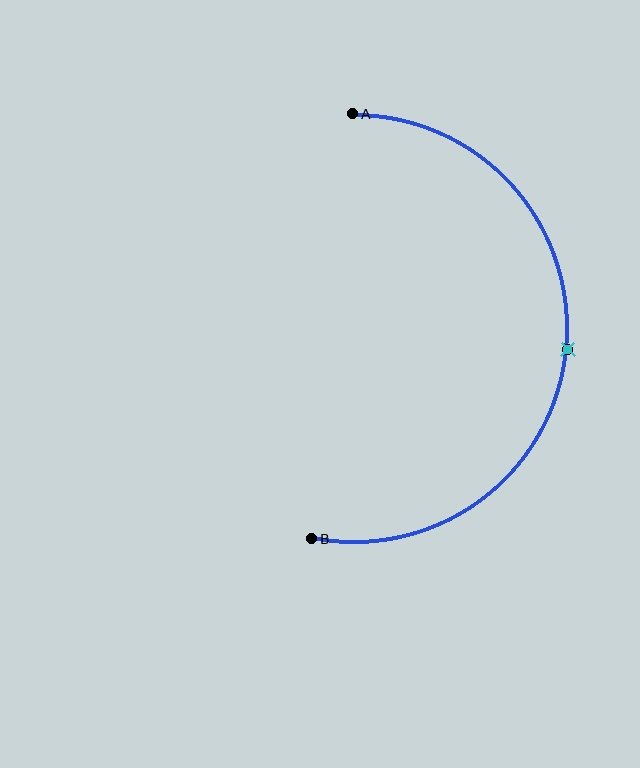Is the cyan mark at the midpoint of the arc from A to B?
Yes. The cyan mark lies on the arc at equal arc-length from both A and B — it is the arc midpoint.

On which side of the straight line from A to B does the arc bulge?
The arc bulges to the right of the straight line connecting A and B.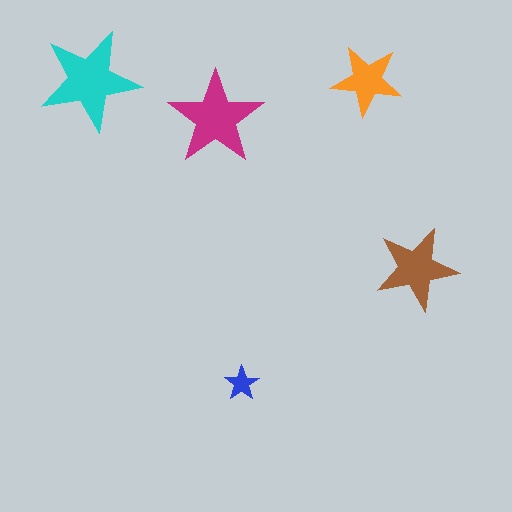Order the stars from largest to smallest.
the cyan one, the magenta one, the brown one, the orange one, the blue one.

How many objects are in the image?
There are 5 objects in the image.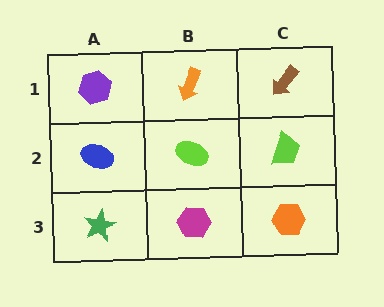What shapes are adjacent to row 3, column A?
A blue ellipse (row 2, column A), a magenta hexagon (row 3, column B).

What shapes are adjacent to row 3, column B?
A lime ellipse (row 2, column B), a green star (row 3, column A), an orange hexagon (row 3, column C).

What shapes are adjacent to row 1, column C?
A lime trapezoid (row 2, column C), an orange arrow (row 1, column B).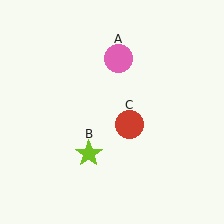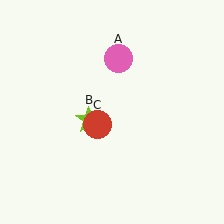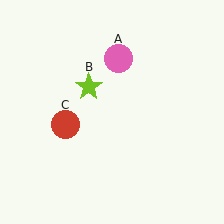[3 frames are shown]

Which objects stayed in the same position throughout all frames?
Pink circle (object A) remained stationary.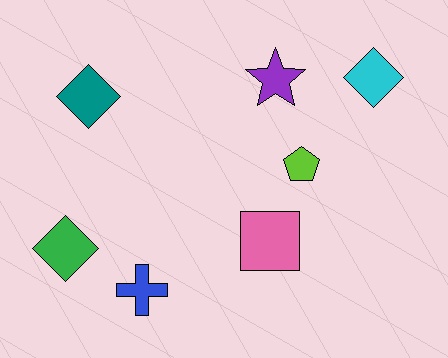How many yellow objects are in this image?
There are no yellow objects.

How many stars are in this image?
There is 1 star.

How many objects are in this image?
There are 7 objects.